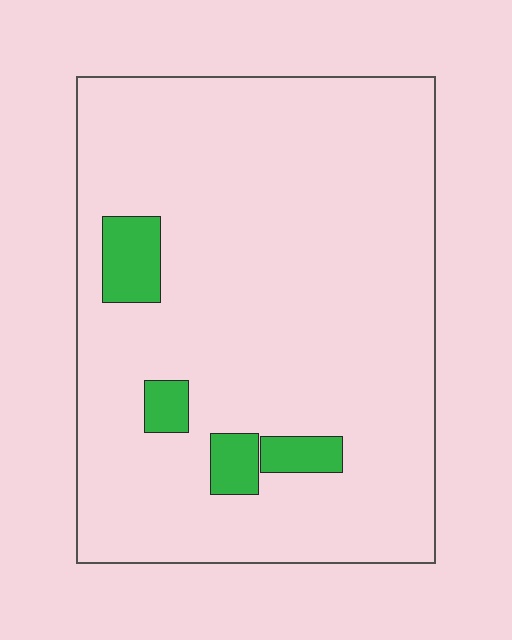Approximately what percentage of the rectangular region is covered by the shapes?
Approximately 10%.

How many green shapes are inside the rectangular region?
4.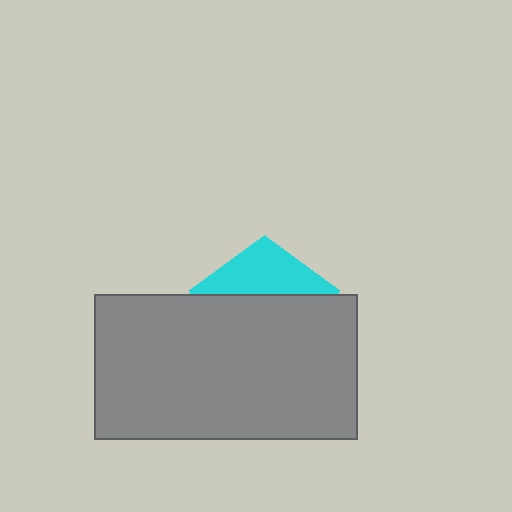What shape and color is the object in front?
The object in front is a gray rectangle.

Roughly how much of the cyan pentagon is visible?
A small part of it is visible (roughly 31%).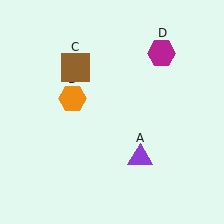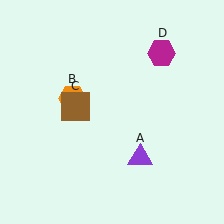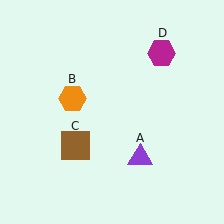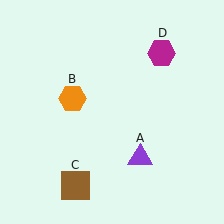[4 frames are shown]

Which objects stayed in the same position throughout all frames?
Purple triangle (object A) and orange hexagon (object B) and magenta hexagon (object D) remained stationary.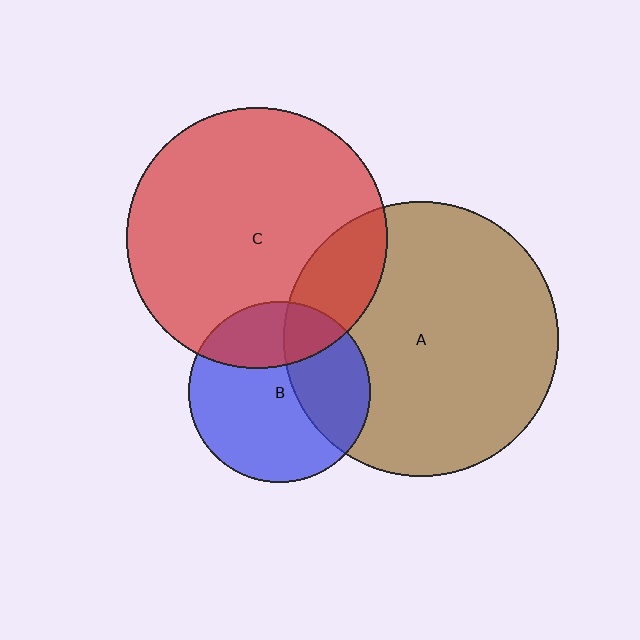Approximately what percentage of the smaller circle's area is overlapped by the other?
Approximately 35%.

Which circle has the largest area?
Circle A (brown).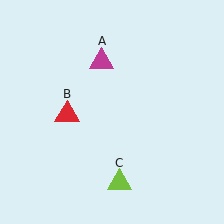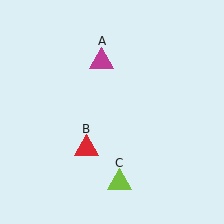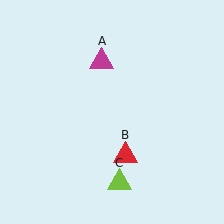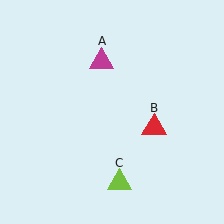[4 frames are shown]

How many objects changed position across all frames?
1 object changed position: red triangle (object B).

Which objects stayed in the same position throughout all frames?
Magenta triangle (object A) and lime triangle (object C) remained stationary.